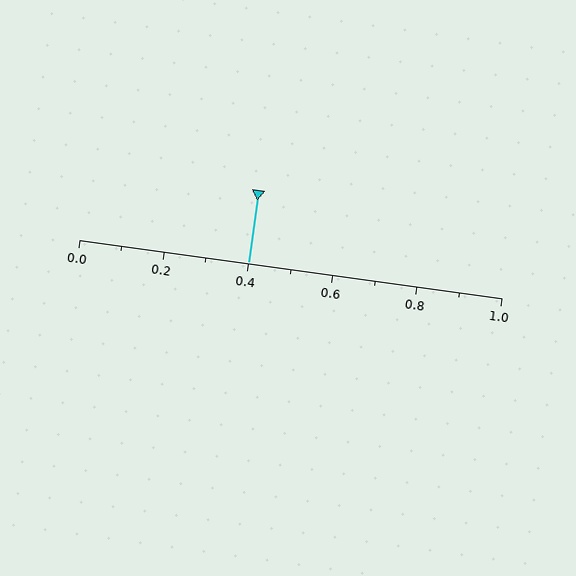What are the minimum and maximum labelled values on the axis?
The axis runs from 0.0 to 1.0.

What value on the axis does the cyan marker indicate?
The marker indicates approximately 0.4.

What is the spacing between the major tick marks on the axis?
The major ticks are spaced 0.2 apart.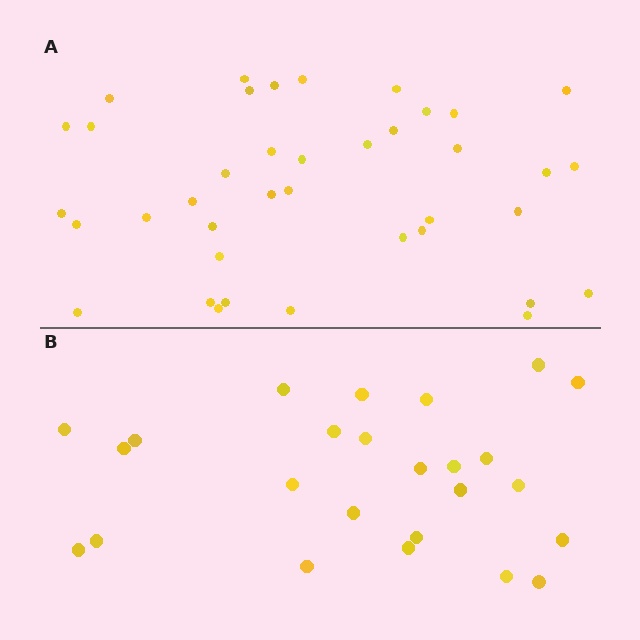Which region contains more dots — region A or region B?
Region A (the top region) has more dots.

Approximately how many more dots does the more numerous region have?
Region A has approximately 15 more dots than region B.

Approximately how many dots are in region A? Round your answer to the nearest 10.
About 40 dots. (The exact count is 39, which rounds to 40.)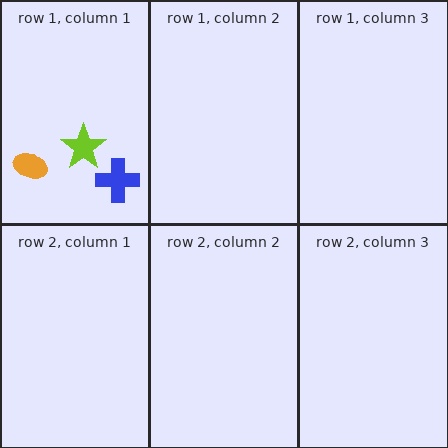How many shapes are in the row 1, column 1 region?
3.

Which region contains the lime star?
The row 1, column 1 region.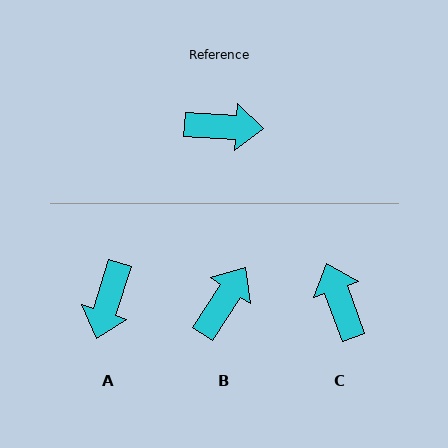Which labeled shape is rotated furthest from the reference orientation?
C, about 113 degrees away.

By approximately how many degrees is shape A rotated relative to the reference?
Approximately 105 degrees clockwise.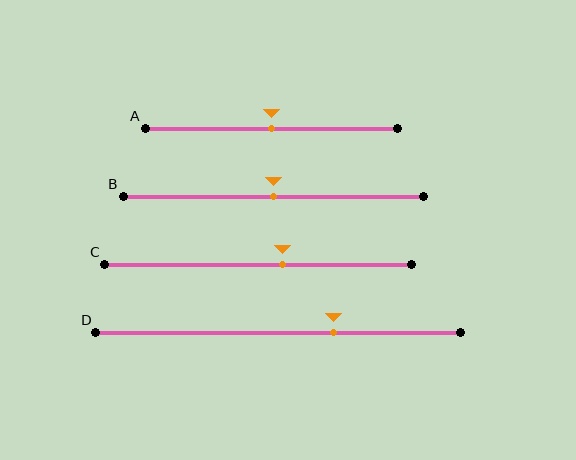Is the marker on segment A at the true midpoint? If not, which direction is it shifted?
Yes, the marker on segment A is at the true midpoint.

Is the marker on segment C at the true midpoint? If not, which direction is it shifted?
No, the marker on segment C is shifted to the right by about 8% of the segment length.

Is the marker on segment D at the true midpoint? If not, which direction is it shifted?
No, the marker on segment D is shifted to the right by about 15% of the segment length.